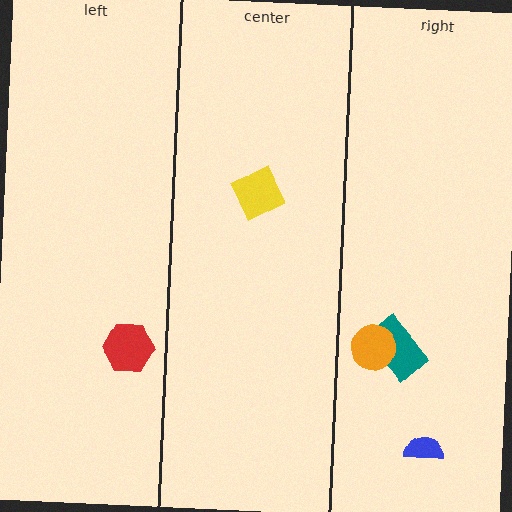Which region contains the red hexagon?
The left region.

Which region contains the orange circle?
The right region.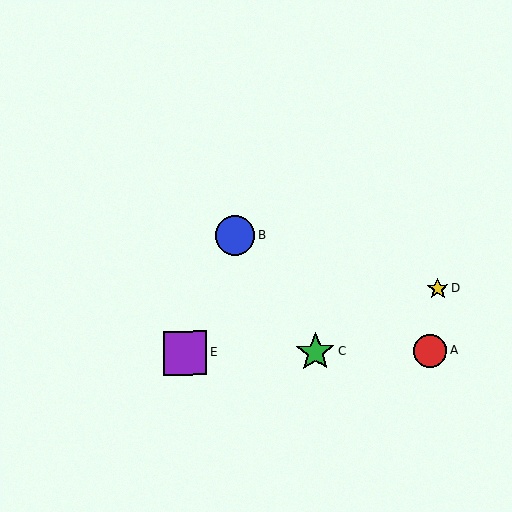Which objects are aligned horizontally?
Objects A, C, E are aligned horizontally.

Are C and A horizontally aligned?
Yes, both are at y≈352.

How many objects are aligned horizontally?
3 objects (A, C, E) are aligned horizontally.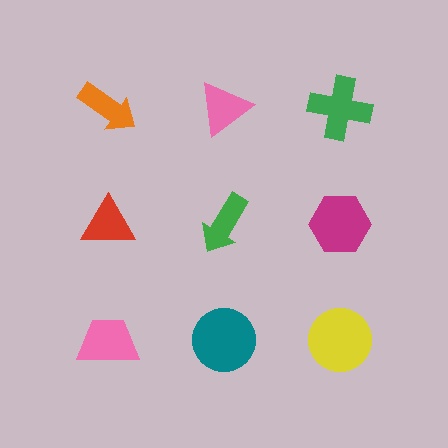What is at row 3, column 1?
A pink trapezoid.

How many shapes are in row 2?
3 shapes.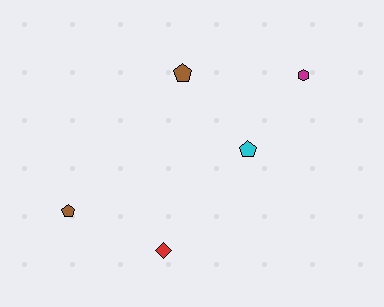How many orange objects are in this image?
There are no orange objects.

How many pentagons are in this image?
There are 3 pentagons.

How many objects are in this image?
There are 5 objects.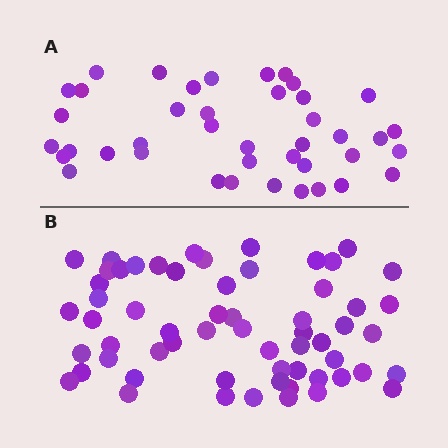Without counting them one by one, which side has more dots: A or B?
Region B (the bottom region) has more dots.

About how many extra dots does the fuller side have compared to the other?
Region B has approximately 20 more dots than region A.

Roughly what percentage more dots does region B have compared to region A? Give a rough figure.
About 45% more.